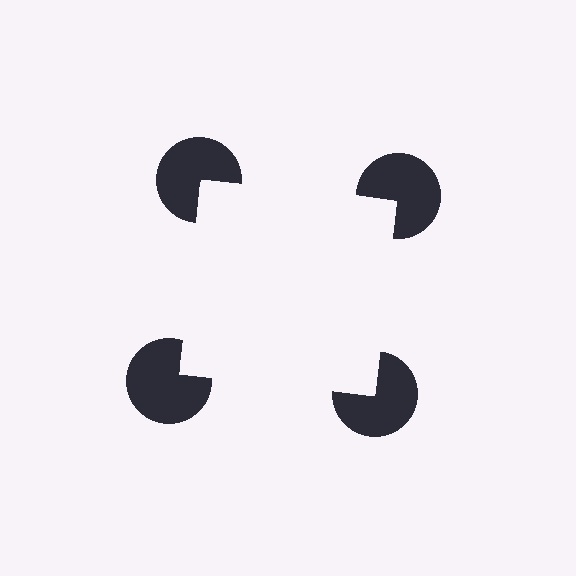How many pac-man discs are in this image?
There are 4 — one at each vertex of the illusory square.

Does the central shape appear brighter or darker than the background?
It typically appears slightly brighter than the background, even though no actual brightness change is drawn.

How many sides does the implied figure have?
4 sides.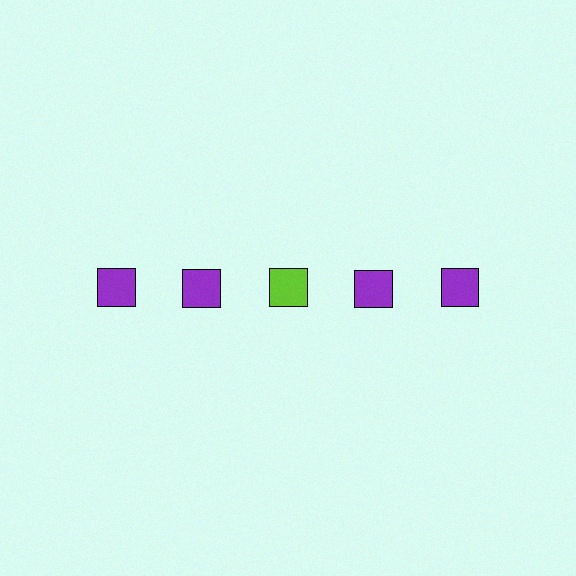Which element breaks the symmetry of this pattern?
The lime square in the top row, center column breaks the symmetry. All other shapes are purple squares.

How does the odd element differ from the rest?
It has a different color: lime instead of purple.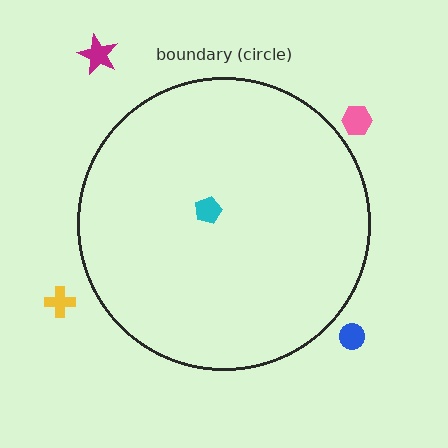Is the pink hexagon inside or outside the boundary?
Outside.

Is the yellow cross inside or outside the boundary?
Outside.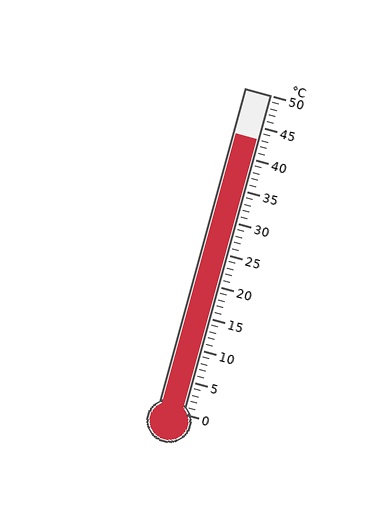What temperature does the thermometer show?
The thermometer shows approximately 43°C.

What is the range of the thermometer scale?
The thermometer scale ranges from 0°C to 50°C.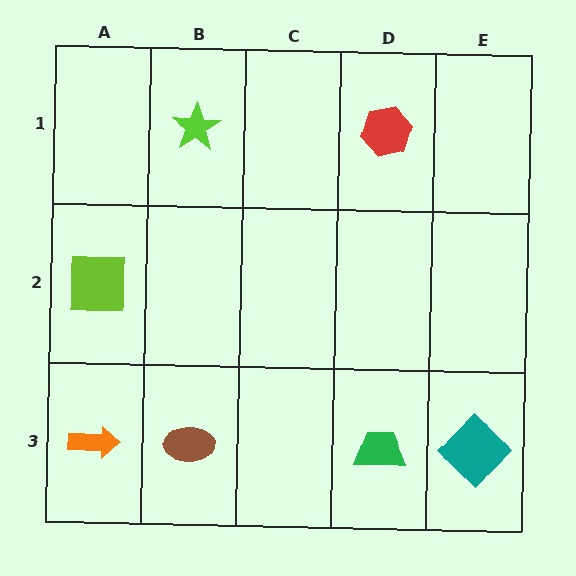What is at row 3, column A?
An orange arrow.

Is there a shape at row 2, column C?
No, that cell is empty.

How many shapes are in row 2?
1 shape.